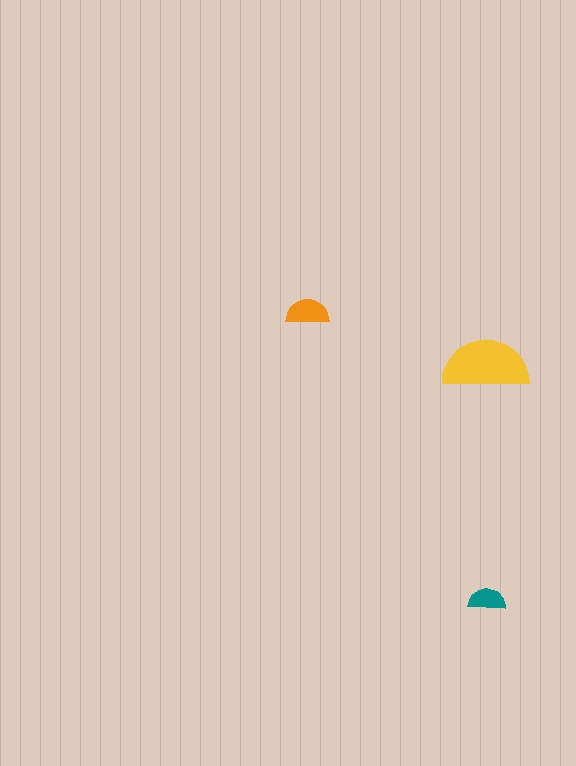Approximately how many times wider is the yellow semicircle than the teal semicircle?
About 2.5 times wider.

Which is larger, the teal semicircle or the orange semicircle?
The orange one.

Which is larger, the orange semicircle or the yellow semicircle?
The yellow one.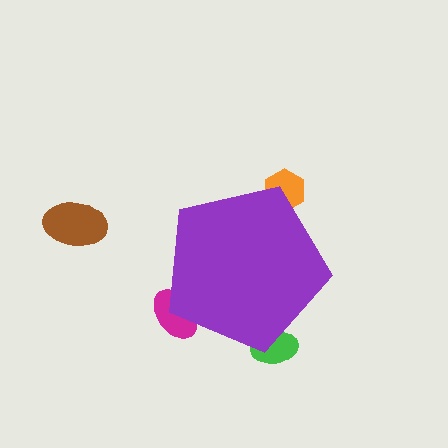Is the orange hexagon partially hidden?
Yes, the orange hexagon is partially hidden behind the purple pentagon.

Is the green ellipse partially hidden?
Yes, the green ellipse is partially hidden behind the purple pentagon.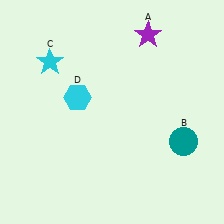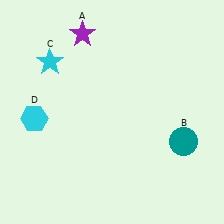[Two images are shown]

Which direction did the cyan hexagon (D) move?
The cyan hexagon (D) moved left.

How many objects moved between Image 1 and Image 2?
2 objects moved between the two images.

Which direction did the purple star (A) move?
The purple star (A) moved left.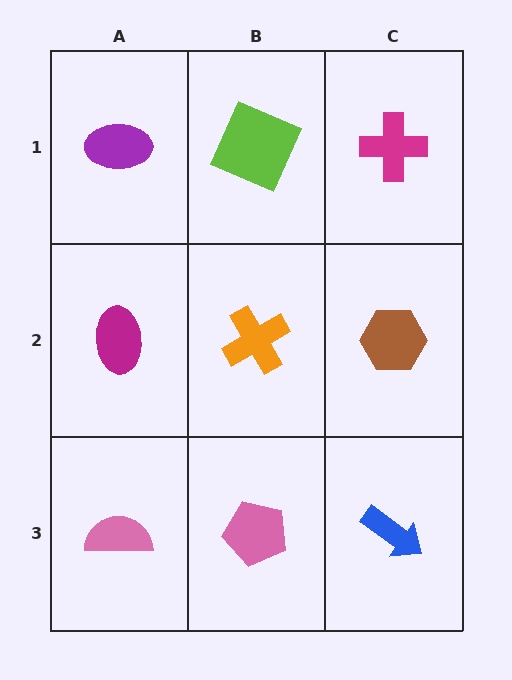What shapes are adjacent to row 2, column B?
A lime square (row 1, column B), a pink pentagon (row 3, column B), a magenta ellipse (row 2, column A), a brown hexagon (row 2, column C).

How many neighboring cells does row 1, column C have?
2.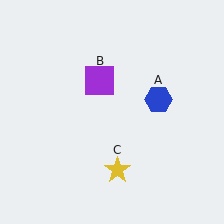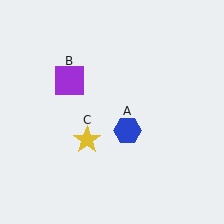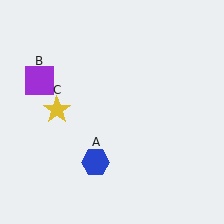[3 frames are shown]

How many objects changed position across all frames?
3 objects changed position: blue hexagon (object A), purple square (object B), yellow star (object C).